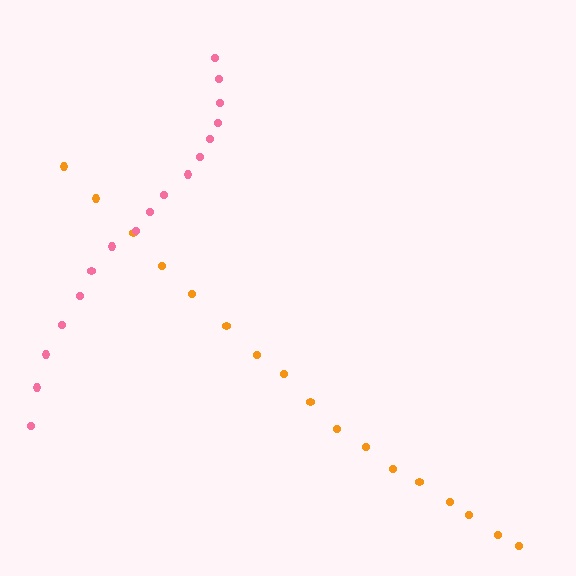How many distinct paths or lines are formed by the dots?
There are 2 distinct paths.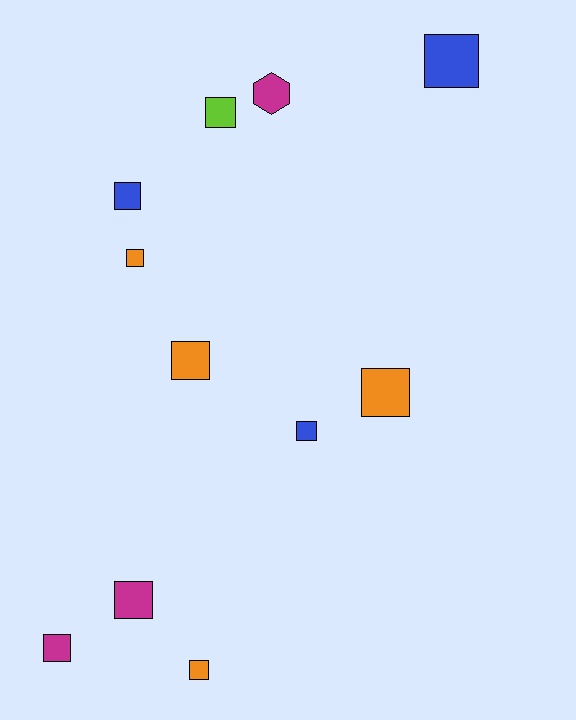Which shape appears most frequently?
Square, with 10 objects.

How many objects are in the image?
There are 11 objects.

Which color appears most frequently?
Orange, with 4 objects.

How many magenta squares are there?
There are 2 magenta squares.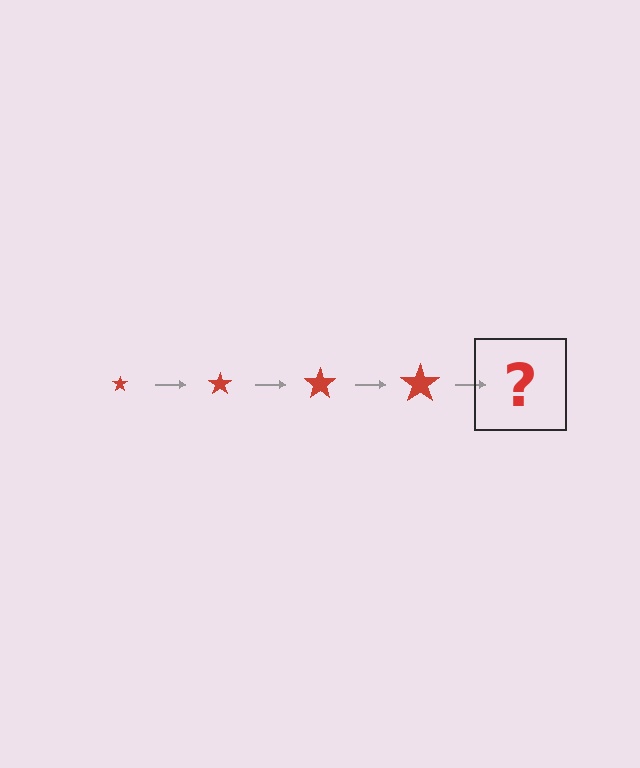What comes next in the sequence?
The next element should be a red star, larger than the previous one.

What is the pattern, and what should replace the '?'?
The pattern is that the star gets progressively larger each step. The '?' should be a red star, larger than the previous one.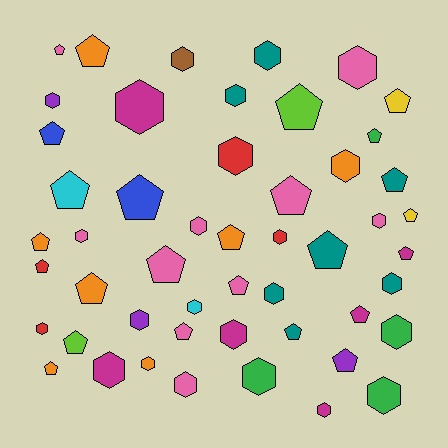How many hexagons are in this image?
There are 25 hexagons.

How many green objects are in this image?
There are 4 green objects.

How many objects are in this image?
There are 50 objects.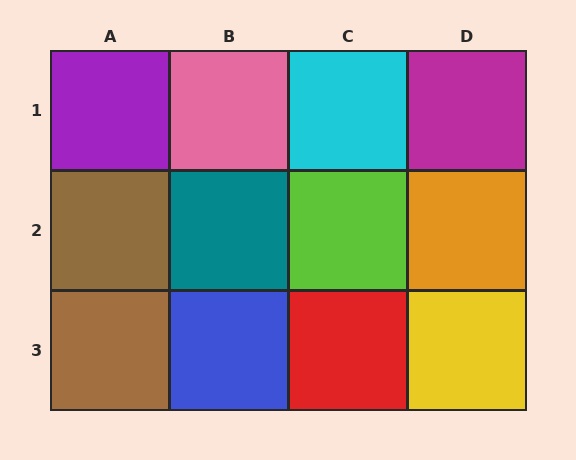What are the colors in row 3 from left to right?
Brown, blue, red, yellow.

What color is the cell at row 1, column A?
Purple.